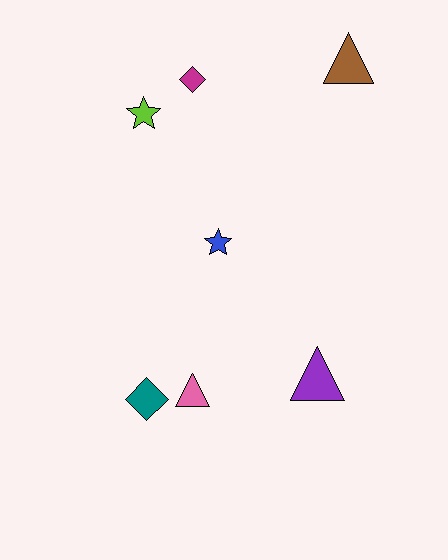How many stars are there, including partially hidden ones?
There are 2 stars.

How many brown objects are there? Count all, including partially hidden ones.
There is 1 brown object.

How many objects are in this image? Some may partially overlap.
There are 7 objects.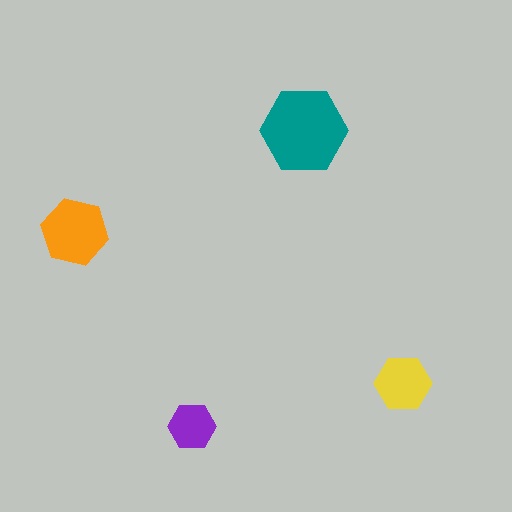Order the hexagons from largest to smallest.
the teal one, the orange one, the yellow one, the purple one.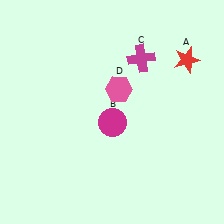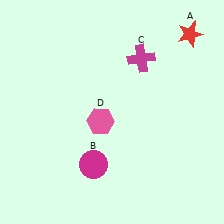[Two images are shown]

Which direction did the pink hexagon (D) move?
The pink hexagon (D) moved down.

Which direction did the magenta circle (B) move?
The magenta circle (B) moved down.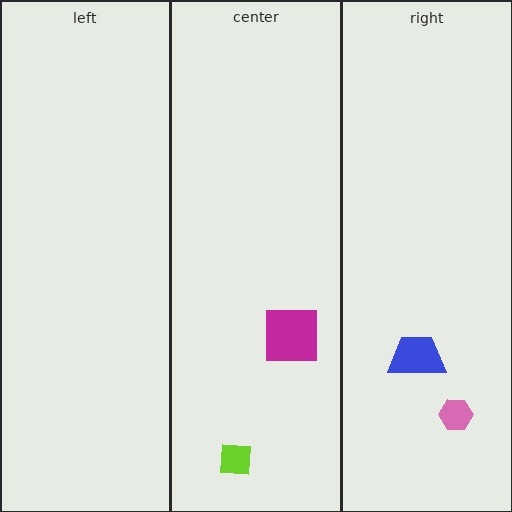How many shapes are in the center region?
2.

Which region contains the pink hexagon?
The right region.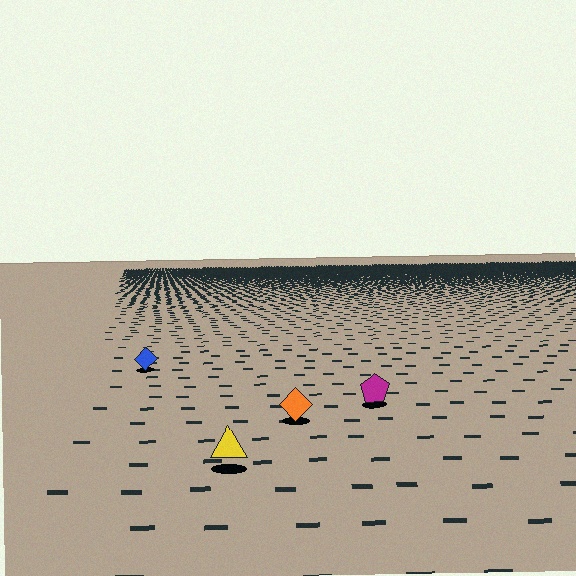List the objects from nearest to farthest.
From nearest to farthest: the yellow triangle, the orange diamond, the magenta pentagon, the blue diamond.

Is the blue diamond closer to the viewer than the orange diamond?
No. The orange diamond is closer — you can tell from the texture gradient: the ground texture is coarser near it.